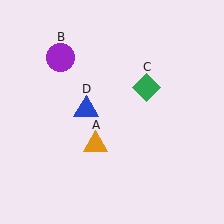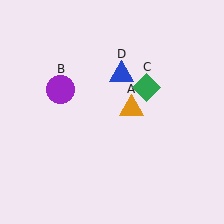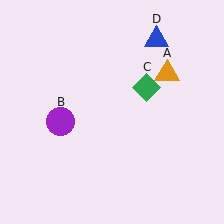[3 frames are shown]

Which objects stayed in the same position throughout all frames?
Green diamond (object C) remained stationary.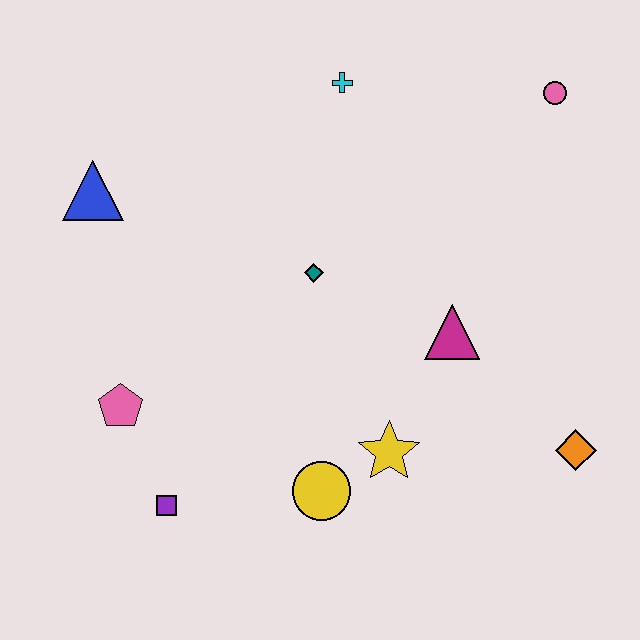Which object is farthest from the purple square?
The pink circle is farthest from the purple square.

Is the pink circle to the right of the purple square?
Yes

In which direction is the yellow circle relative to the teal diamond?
The yellow circle is below the teal diamond.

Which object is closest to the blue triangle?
The pink pentagon is closest to the blue triangle.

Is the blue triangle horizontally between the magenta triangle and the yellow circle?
No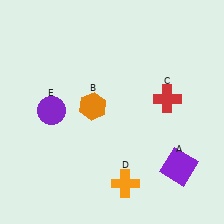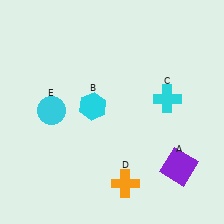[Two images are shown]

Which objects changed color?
B changed from orange to cyan. C changed from red to cyan. E changed from purple to cyan.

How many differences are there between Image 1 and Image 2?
There are 3 differences between the two images.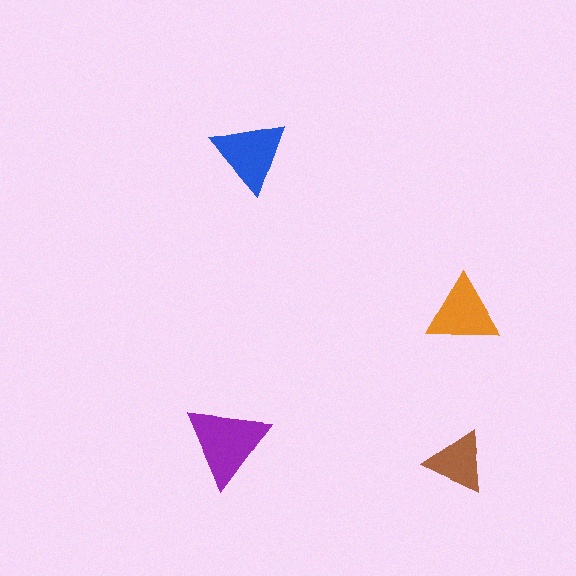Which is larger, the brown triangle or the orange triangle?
The orange one.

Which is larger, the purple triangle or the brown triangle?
The purple one.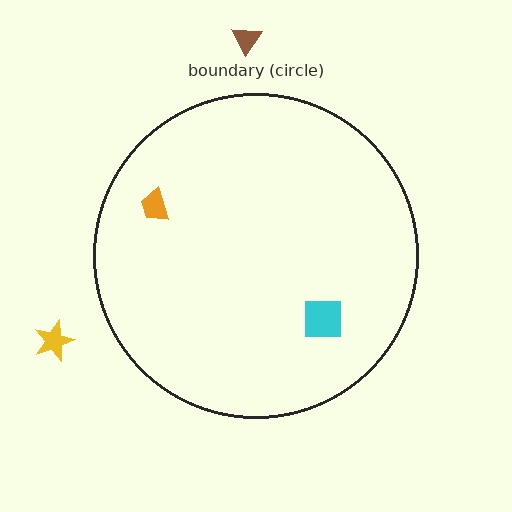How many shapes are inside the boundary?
2 inside, 2 outside.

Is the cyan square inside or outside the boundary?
Inside.